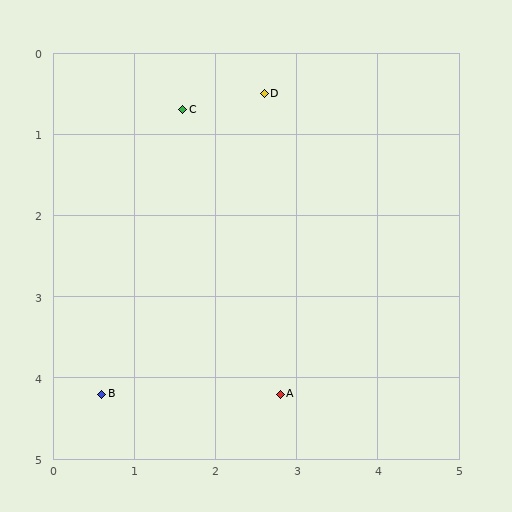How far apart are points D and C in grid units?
Points D and C are about 1.0 grid units apart.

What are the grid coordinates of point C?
Point C is at approximately (1.6, 0.7).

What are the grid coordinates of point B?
Point B is at approximately (0.6, 4.2).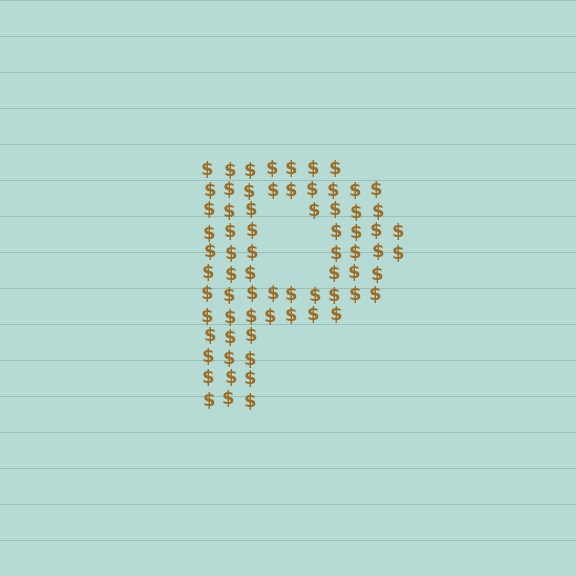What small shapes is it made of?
It is made of small dollar signs.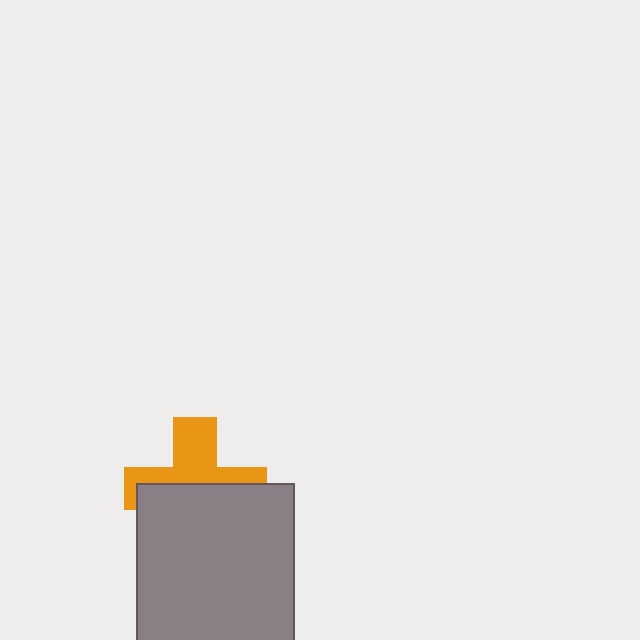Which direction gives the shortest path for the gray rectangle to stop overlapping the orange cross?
Moving down gives the shortest separation.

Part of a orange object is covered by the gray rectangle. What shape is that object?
It is a cross.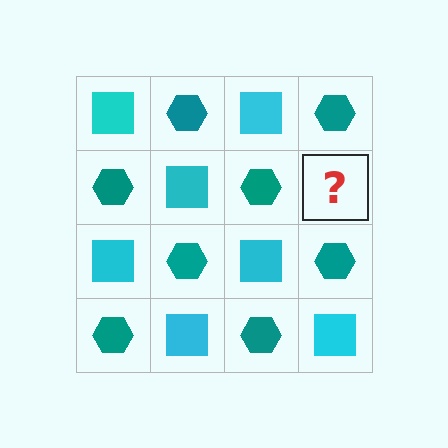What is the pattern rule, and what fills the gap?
The rule is that it alternates cyan square and teal hexagon in a checkerboard pattern. The gap should be filled with a cyan square.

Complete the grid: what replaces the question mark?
The question mark should be replaced with a cyan square.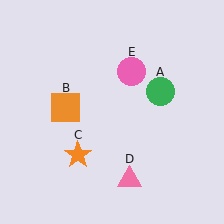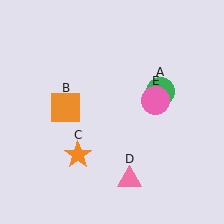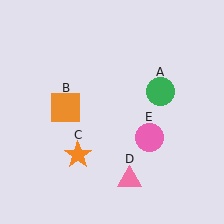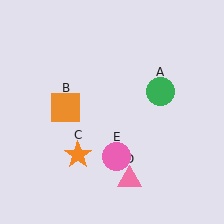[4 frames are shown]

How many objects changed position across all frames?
1 object changed position: pink circle (object E).